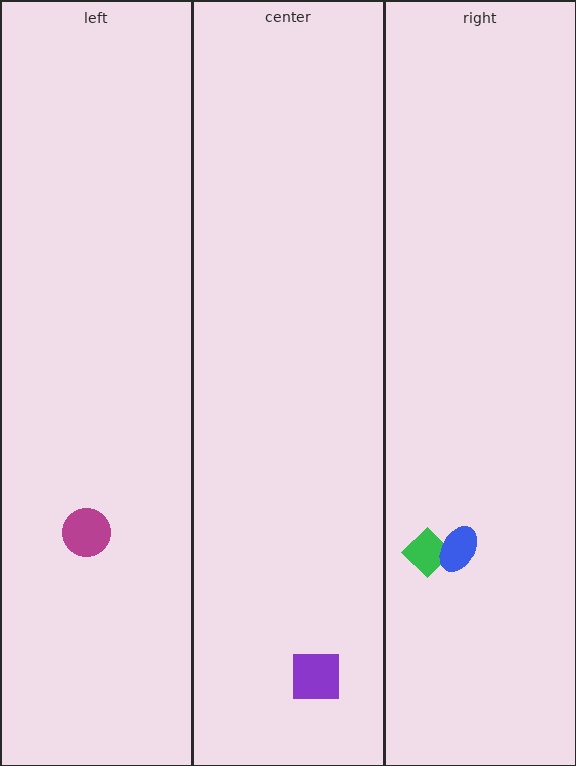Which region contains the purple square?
The center region.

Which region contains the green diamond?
The right region.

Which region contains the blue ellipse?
The right region.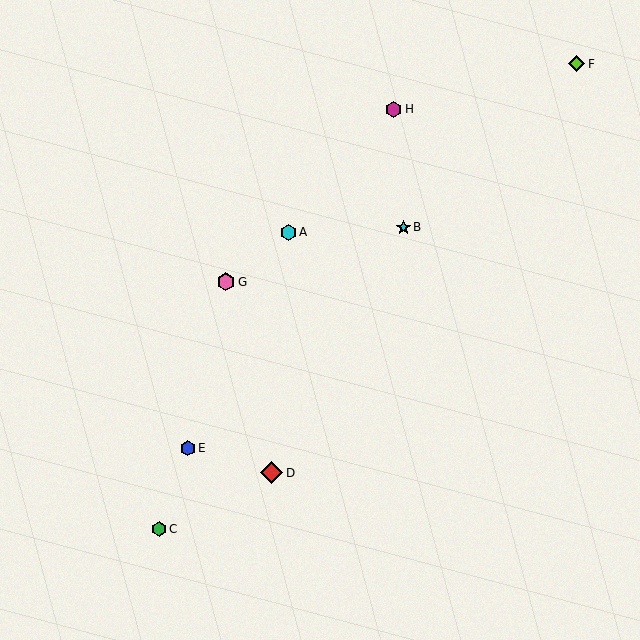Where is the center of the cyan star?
The center of the cyan star is at (404, 228).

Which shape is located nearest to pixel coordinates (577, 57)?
The lime diamond (labeled F) at (577, 64) is nearest to that location.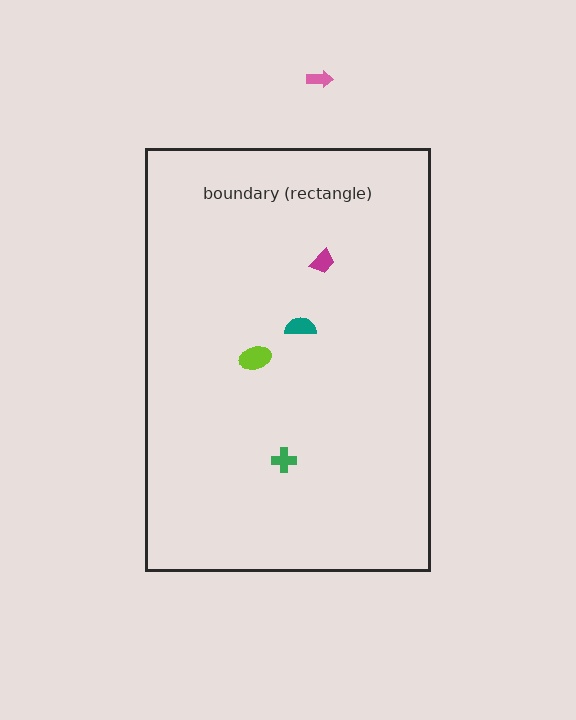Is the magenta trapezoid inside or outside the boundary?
Inside.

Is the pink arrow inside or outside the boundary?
Outside.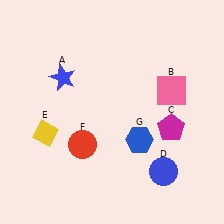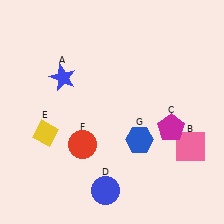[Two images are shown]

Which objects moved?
The objects that moved are: the pink square (B), the blue circle (D).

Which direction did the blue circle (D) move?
The blue circle (D) moved left.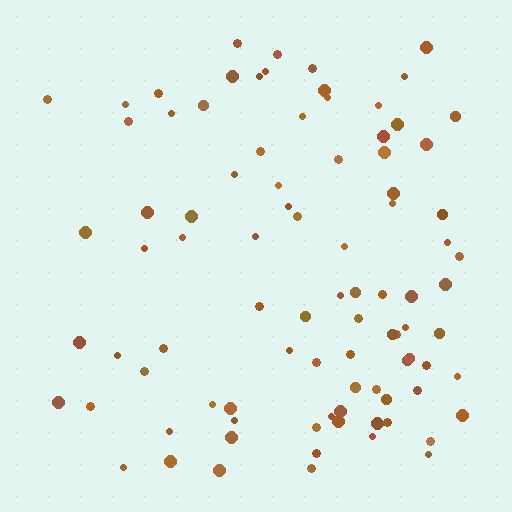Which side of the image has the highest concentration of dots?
The right.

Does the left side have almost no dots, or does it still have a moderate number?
Still a moderate number, just noticeably fewer than the right.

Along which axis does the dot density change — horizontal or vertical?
Horizontal.